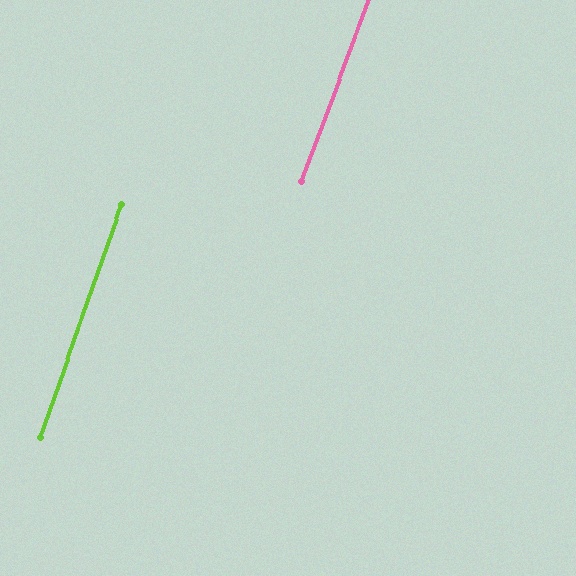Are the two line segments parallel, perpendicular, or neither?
Parallel — their directions differ by only 0.8°.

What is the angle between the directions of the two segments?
Approximately 1 degree.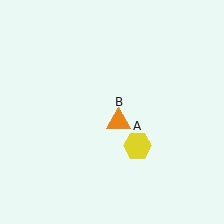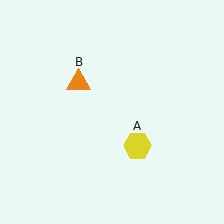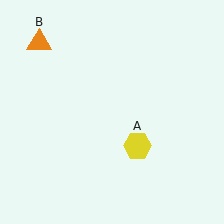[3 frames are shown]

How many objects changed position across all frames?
1 object changed position: orange triangle (object B).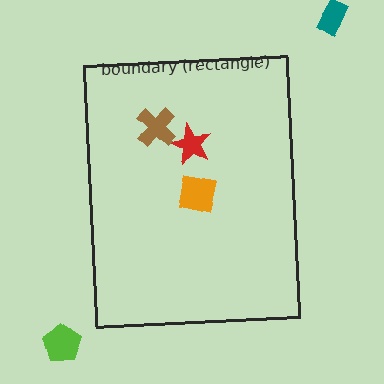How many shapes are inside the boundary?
3 inside, 2 outside.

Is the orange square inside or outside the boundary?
Inside.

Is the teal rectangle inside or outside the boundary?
Outside.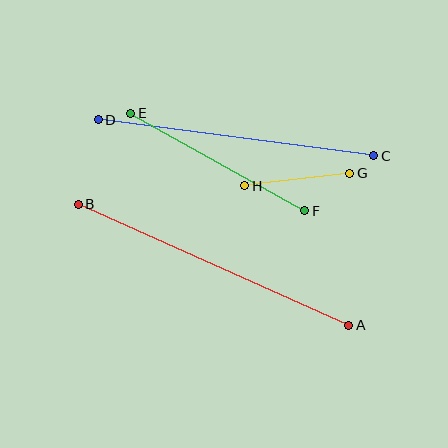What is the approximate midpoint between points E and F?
The midpoint is at approximately (218, 162) pixels.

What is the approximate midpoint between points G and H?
The midpoint is at approximately (297, 180) pixels.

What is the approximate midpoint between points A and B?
The midpoint is at approximately (214, 265) pixels.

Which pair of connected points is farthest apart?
Points A and B are farthest apart.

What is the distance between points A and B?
The distance is approximately 296 pixels.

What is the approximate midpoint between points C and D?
The midpoint is at approximately (236, 138) pixels.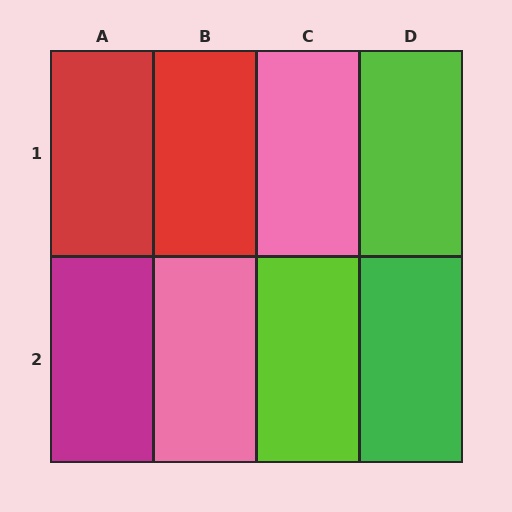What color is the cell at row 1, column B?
Red.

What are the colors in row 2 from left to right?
Magenta, pink, lime, green.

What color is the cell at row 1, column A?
Red.